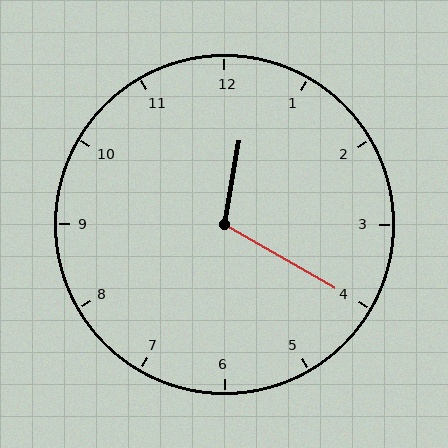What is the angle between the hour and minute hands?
Approximately 110 degrees.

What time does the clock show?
12:20.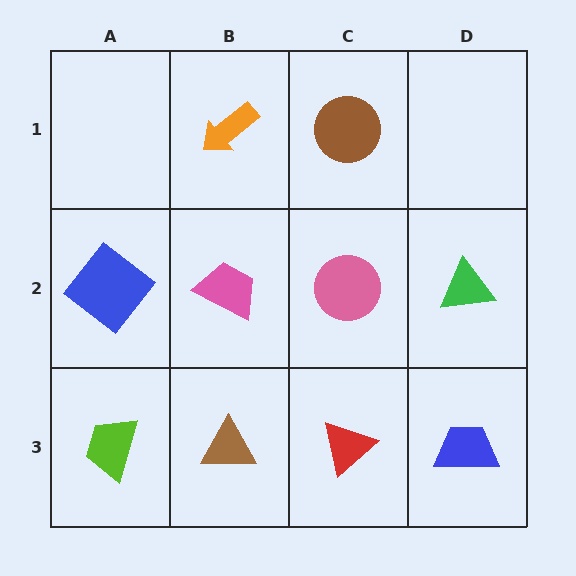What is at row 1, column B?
An orange arrow.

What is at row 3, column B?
A brown triangle.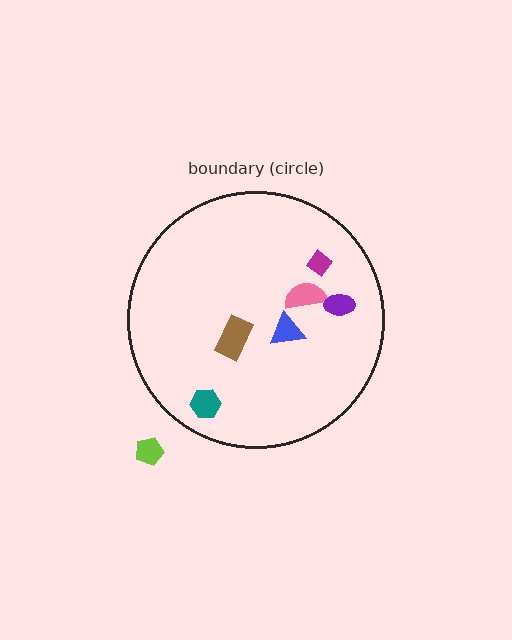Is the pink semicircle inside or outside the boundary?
Inside.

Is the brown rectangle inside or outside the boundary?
Inside.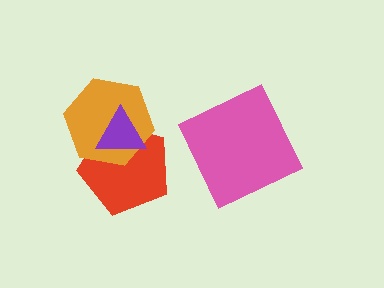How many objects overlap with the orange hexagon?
2 objects overlap with the orange hexagon.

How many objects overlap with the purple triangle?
2 objects overlap with the purple triangle.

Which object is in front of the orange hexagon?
The purple triangle is in front of the orange hexagon.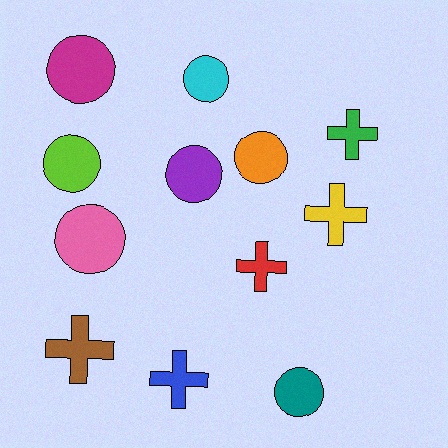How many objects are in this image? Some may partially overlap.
There are 12 objects.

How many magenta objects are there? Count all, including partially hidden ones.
There is 1 magenta object.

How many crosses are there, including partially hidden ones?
There are 5 crosses.